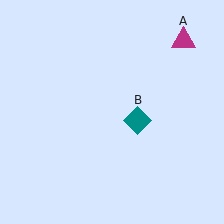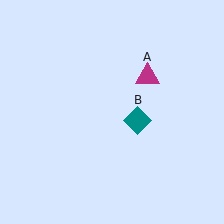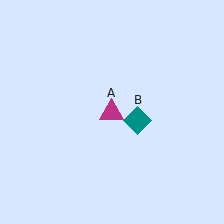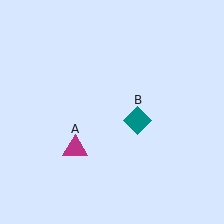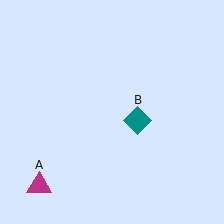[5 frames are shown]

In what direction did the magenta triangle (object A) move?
The magenta triangle (object A) moved down and to the left.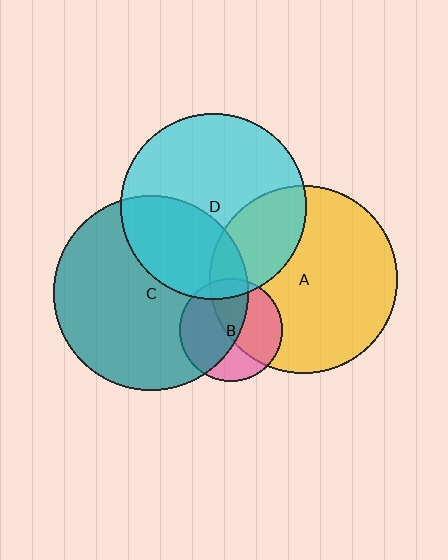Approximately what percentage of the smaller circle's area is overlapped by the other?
Approximately 10%.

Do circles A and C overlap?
Yes.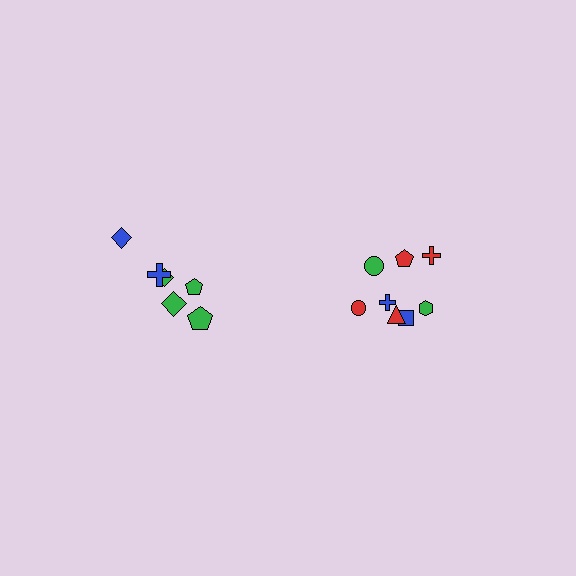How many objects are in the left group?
There are 6 objects.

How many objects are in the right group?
There are 8 objects.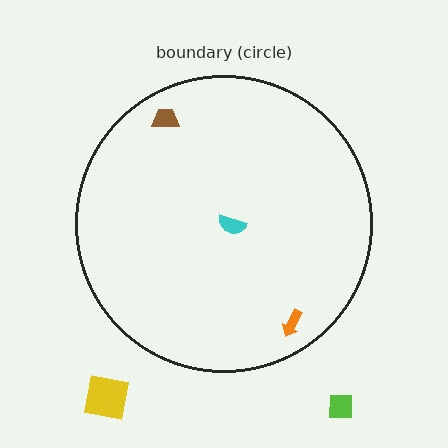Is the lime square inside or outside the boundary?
Outside.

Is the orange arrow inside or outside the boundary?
Inside.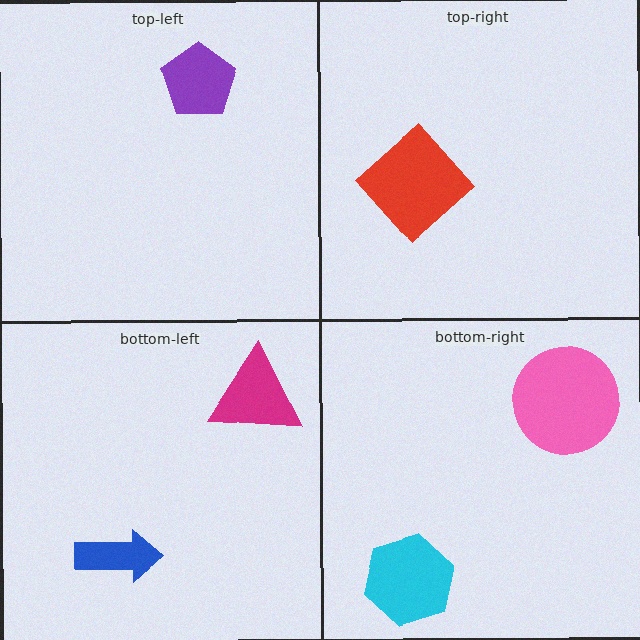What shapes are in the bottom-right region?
The pink circle, the cyan hexagon.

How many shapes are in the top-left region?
1.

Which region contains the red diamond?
The top-right region.